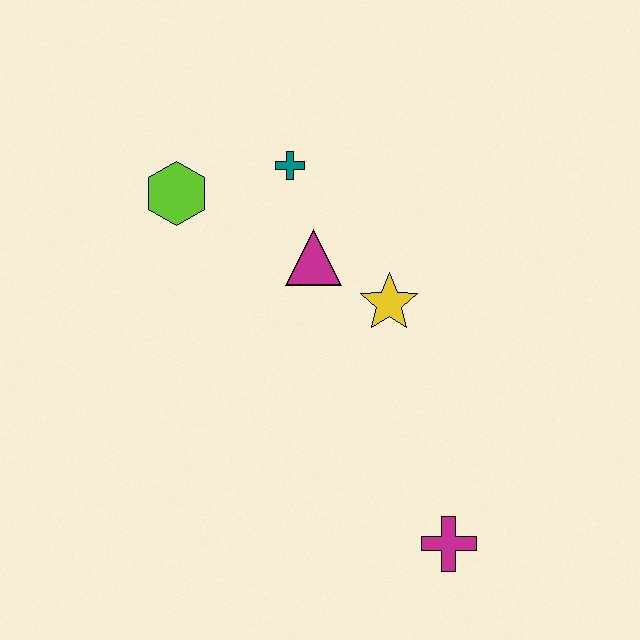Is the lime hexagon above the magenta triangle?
Yes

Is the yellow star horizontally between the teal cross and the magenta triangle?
No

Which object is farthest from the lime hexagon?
The magenta cross is farthest from the lime hexagon.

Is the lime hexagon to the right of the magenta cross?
No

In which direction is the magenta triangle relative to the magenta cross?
The magenta triangle is above the magenta cross.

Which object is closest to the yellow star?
The magenta triangle is closest to the yellow star.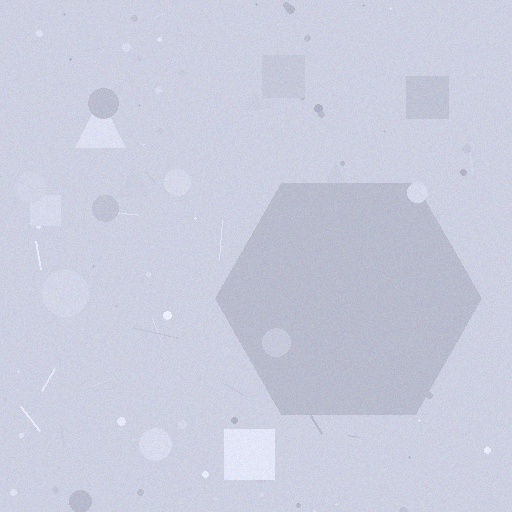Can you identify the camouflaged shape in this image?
The camouflaged shape is a hexagon.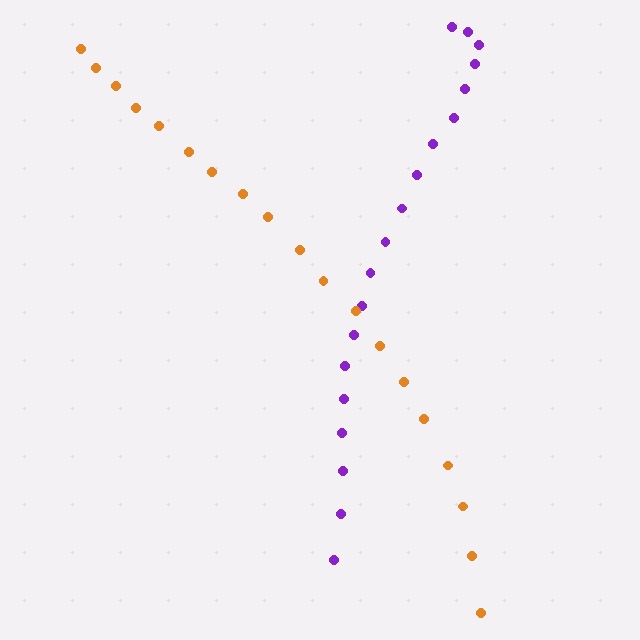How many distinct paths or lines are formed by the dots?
There are 2 distinct paths.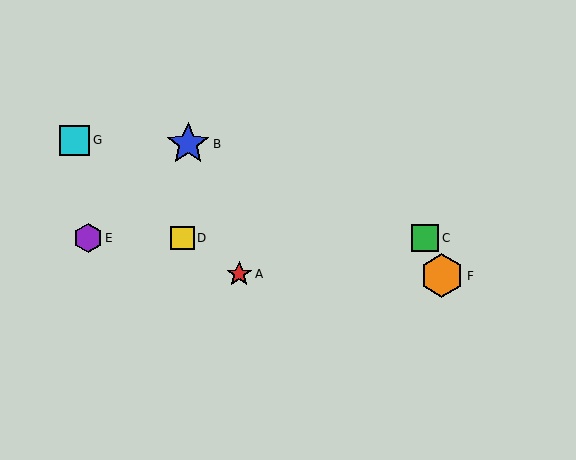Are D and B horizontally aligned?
No, D is at y≈238 and B is at y≈144.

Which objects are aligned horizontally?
Objects C, D, E are aligned horizontally.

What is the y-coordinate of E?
Object E is at y≈238.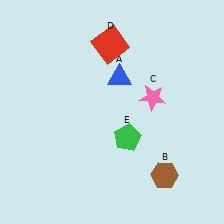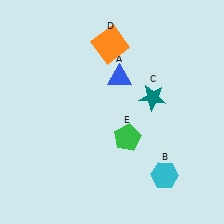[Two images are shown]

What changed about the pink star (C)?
In Image 1, C is pink. In Image 2, it changed to teal.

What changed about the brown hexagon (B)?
In Image 1, B is brown. In Image 2, it changed to cyan.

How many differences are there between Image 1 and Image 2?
There are 3 differences between the two images.